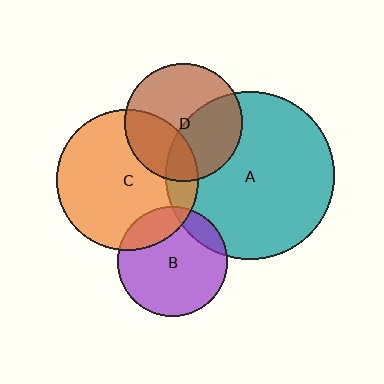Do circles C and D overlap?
Yes.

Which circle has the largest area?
Circle A (teal).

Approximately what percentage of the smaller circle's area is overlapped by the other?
Approximately 30%.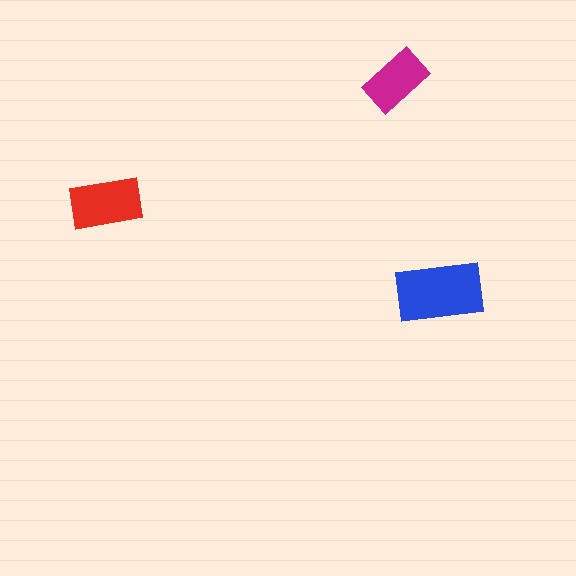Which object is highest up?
The magenta rectangle is topmost.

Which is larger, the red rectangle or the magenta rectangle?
The red one.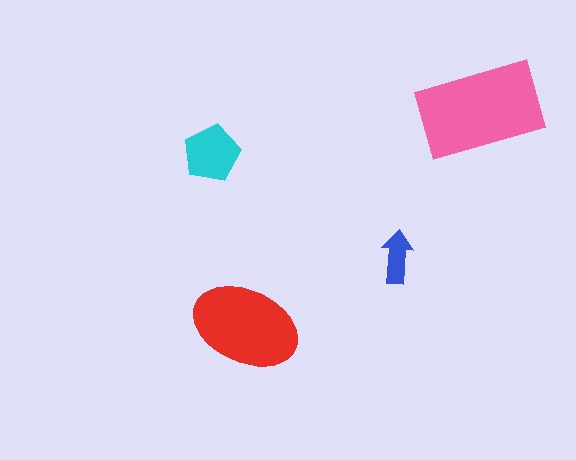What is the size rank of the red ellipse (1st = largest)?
2nd.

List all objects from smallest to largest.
The blue arrow, the cyan pentagon, the red ellipse, the pink rectangle.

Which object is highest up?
The pink rectangle is topmost.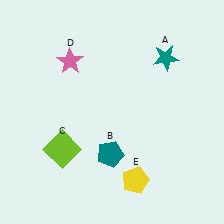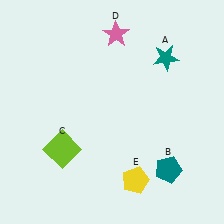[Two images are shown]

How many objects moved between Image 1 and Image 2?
2 objects moved between the two images.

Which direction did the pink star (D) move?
The pink star (D) moved right.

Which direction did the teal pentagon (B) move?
The teal pentagon (B) moved right.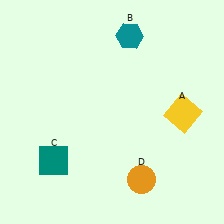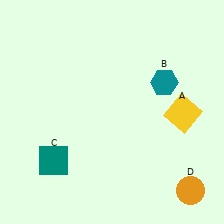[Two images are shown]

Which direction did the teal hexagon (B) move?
The teal hexagon (B) moved down.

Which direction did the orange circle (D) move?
The orange circle (D) moved right.